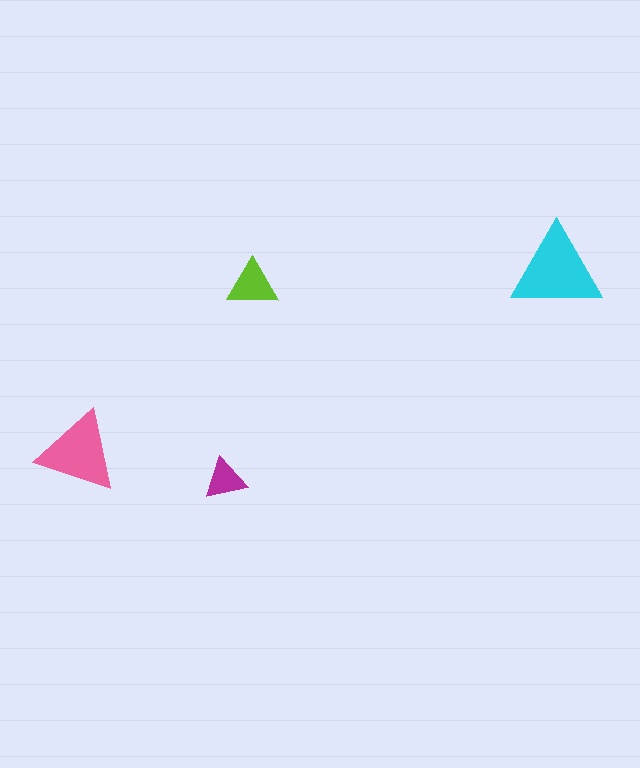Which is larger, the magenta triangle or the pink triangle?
The pink one.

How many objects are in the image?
There are 4 objects in the image.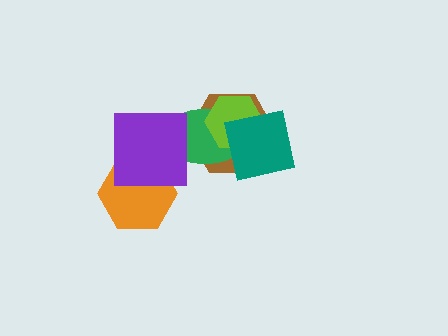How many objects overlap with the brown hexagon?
3 objects overlap with the brown hexagon.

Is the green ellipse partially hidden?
Yes, it is partially covered by another shape.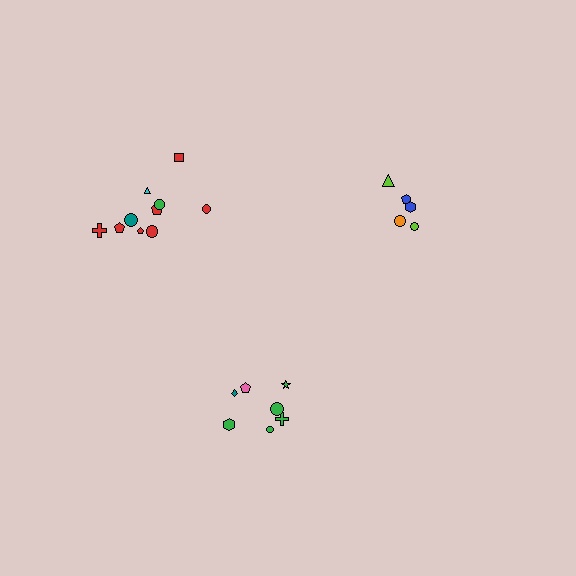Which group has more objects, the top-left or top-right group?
The top-left group.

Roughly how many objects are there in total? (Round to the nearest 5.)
Roughly 20 objects in total.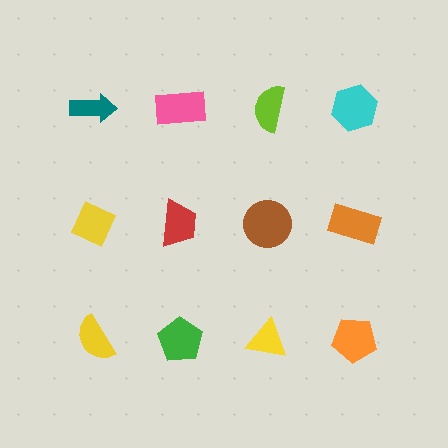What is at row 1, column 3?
A lime semicircle.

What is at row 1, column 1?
A teal arrow.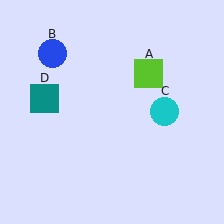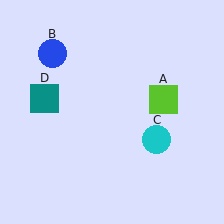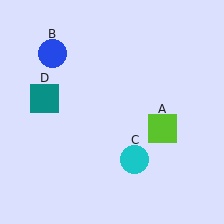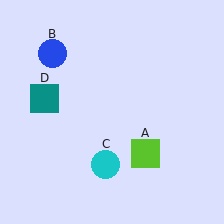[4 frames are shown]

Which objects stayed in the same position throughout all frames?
Blue circle (object B) and teal square (object D) remained stationary.